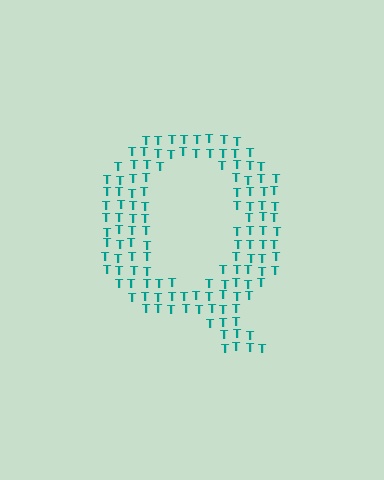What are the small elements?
The small elements are letter T's.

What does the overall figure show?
The overall figure shows the letter Q.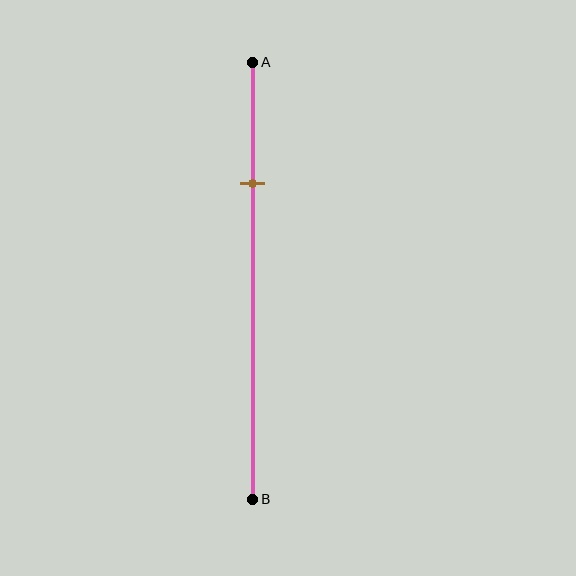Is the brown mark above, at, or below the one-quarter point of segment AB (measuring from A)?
The brown mark is approximately at the one-quarter point of segment AB.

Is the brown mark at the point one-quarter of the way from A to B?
Yes, the mark is approximately at the one-quarter point.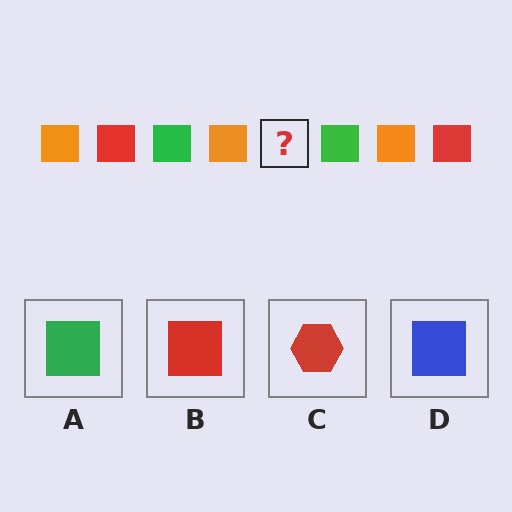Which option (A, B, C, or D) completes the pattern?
B.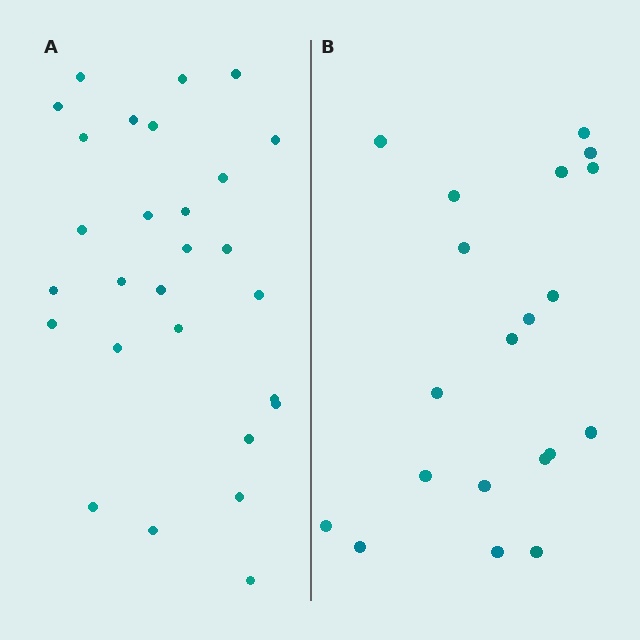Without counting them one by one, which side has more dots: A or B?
Region A (the left region) has more dots.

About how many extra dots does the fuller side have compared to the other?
Region A has roughly 8 or so more dots than region B.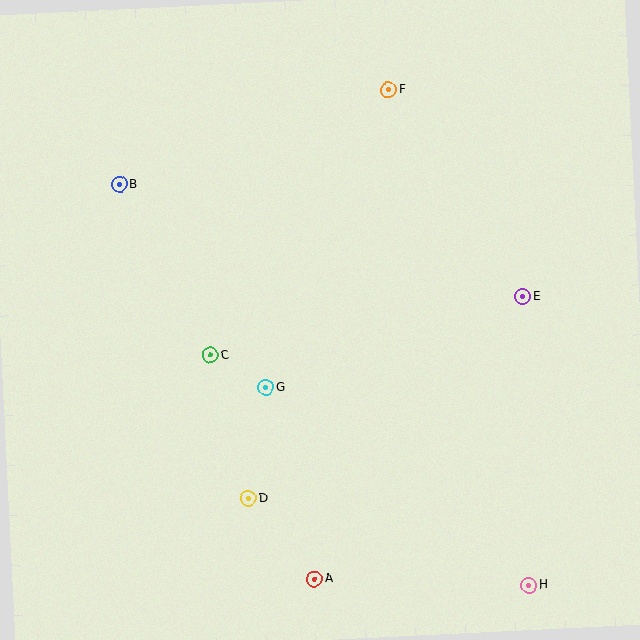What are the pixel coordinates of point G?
Point G is at (266, 388).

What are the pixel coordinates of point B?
Point B is at (119, 184).